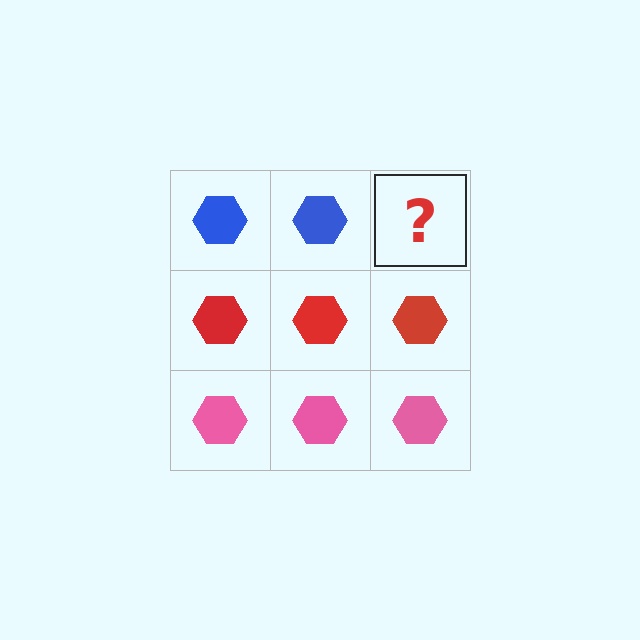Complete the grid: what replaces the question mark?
The question mark should be replaced with a blue hexagon.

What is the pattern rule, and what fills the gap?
The rule is that each row has a consistent color. The gap should be filled with a blue hexagon.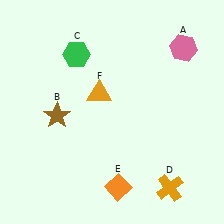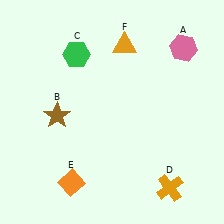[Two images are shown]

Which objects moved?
The objects that moved are: the orange diamond (E), the orange triangle (F).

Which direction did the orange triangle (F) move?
The orange triangle (F) moved up.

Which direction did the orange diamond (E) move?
The orange diamond (E) moved left.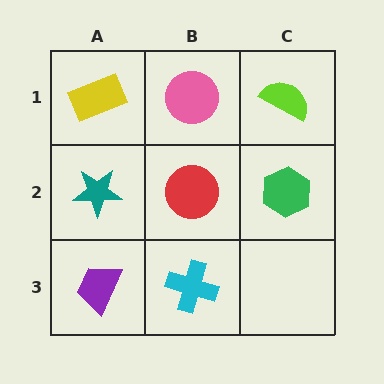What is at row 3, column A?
A purple trapezoid.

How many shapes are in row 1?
3 shapes.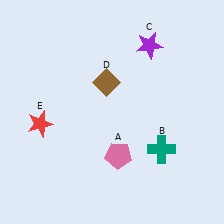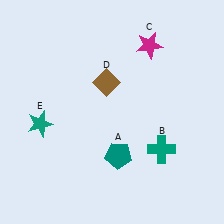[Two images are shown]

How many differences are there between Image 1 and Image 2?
There are 3 differences between the two images.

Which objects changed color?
A changed from pink to teal. C changed from purple to magenta. E changed from red to teal.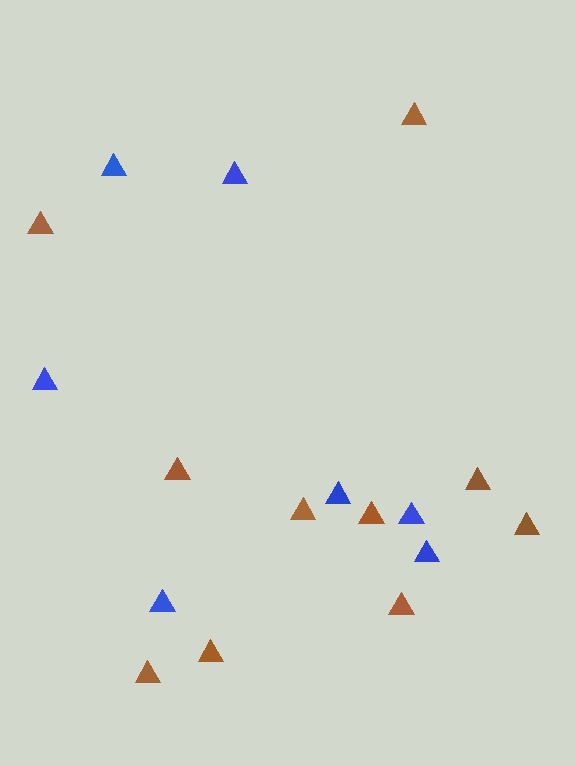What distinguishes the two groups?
There are 2 groups: one group of blue triangles (7) and one group of brown triangles (10).